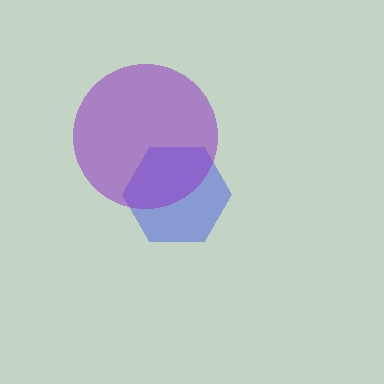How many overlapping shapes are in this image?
There are 2 overlapping shapes in the image.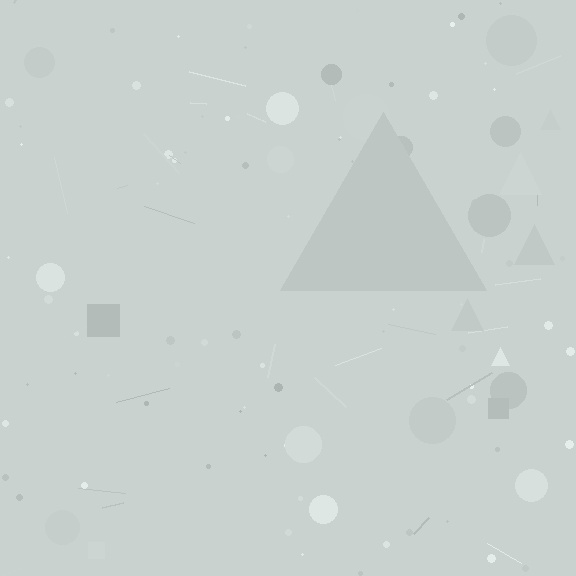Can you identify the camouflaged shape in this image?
The camouflaged shape is a triangle.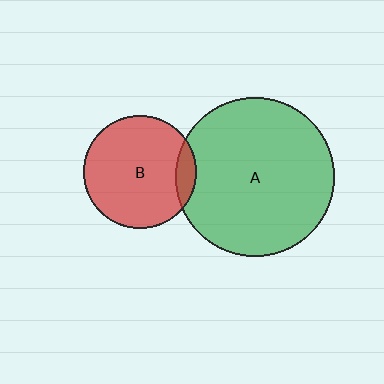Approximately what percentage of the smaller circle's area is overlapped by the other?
Approximately 10%.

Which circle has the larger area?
Circle A (green).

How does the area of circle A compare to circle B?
Approximately 2.0 times.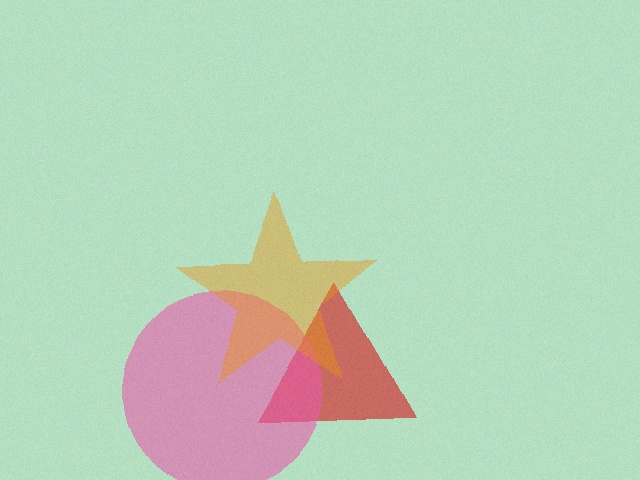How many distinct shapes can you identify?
There are 3 distinct shapes: a red triangle, a pink circle, an orange star.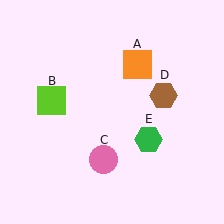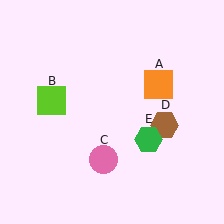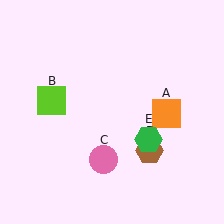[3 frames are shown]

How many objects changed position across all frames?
2 objects changed position: orange square (object A), brown hexagon (object D).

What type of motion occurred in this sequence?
The orange square (object A), brown hexagon (object D) rotated clockwise around the center of the scene.